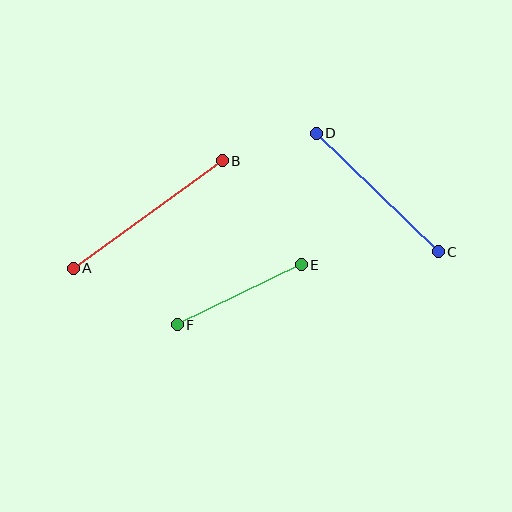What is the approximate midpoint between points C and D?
The midpoint is at approximately (377, 192) pixels.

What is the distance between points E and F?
The distance is approximately 138 pixels.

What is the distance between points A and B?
The distance is approximately 184 pixels.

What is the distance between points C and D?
The distance is approximately 170 pixels.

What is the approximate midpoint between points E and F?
The midpoint is at approximately (239, 295) pixels.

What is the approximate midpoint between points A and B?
The midpoint is at approximately (148, 214) pixels.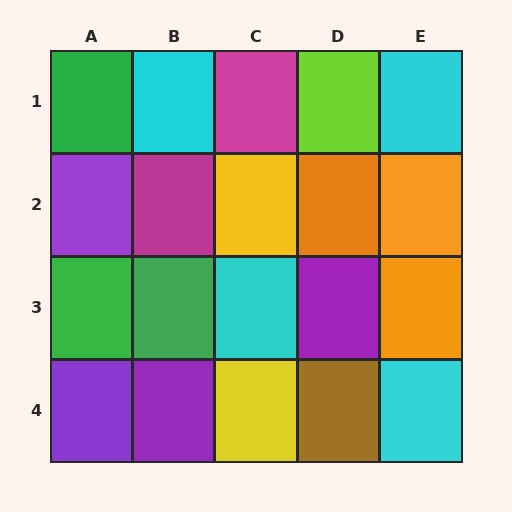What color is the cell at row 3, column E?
Orange.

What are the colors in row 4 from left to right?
Purple, purple, yellow, brown, cyan.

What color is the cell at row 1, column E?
Cyan.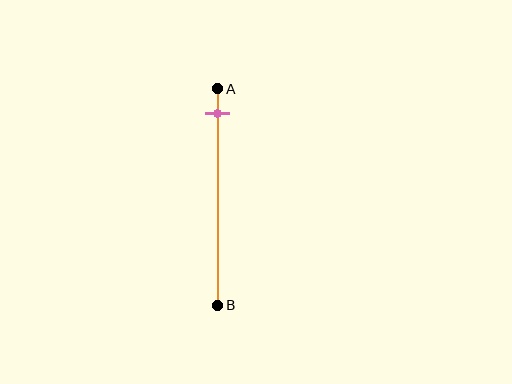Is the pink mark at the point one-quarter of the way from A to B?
No, the mark is at about 10% from A, not at the 25% one-quarter point.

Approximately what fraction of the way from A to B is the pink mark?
The pink mark is approximately 10% of the way from A to B.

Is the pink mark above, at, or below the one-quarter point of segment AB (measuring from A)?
The pink mark is above the one-quarter point of segment AB.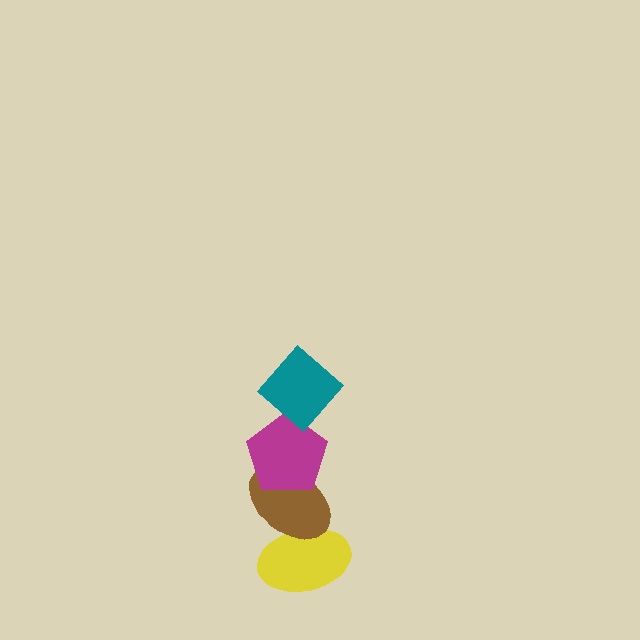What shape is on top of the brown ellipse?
The magenta pentagon is on top of the brown ellipse.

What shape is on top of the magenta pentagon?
The teal diamond is on top of the magenta pentagon.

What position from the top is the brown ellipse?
The brown ellipse is 3rd from the top.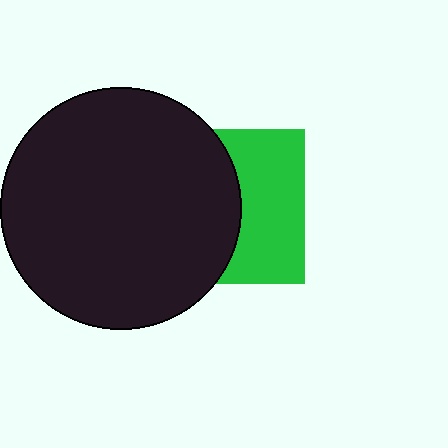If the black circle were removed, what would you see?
You would see the complete green square.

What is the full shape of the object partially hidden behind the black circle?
The partially hidden object is a green square.